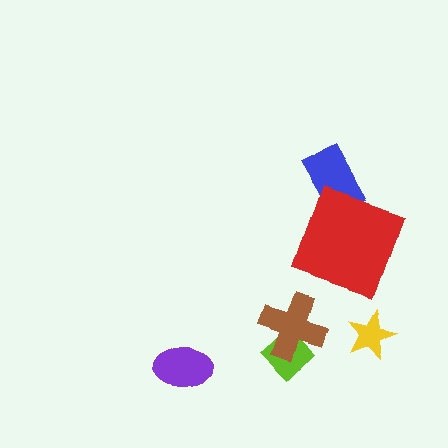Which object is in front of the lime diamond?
The brown cross is in front of the lime diamond.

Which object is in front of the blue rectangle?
The red square is in front of the blue rectangle.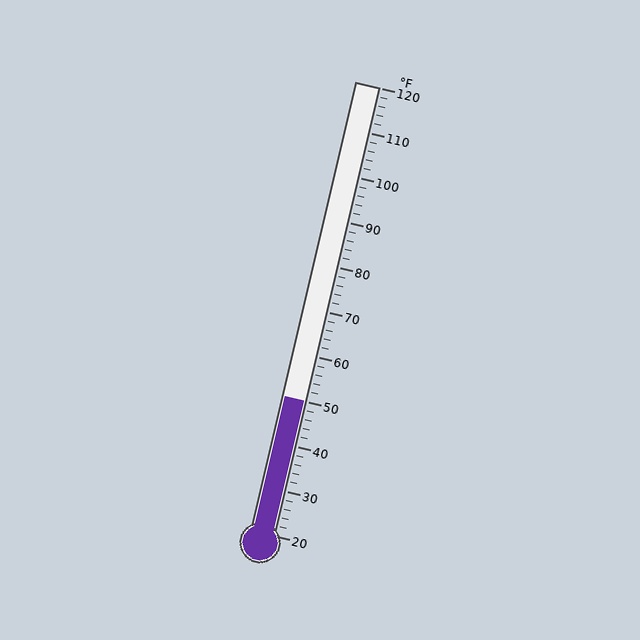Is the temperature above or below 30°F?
The temperature is above 30°F.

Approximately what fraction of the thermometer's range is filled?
The thermometer is filled to approximately 30% of its range.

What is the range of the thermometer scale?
The thermometer scale ranges from 20°F to 120°F.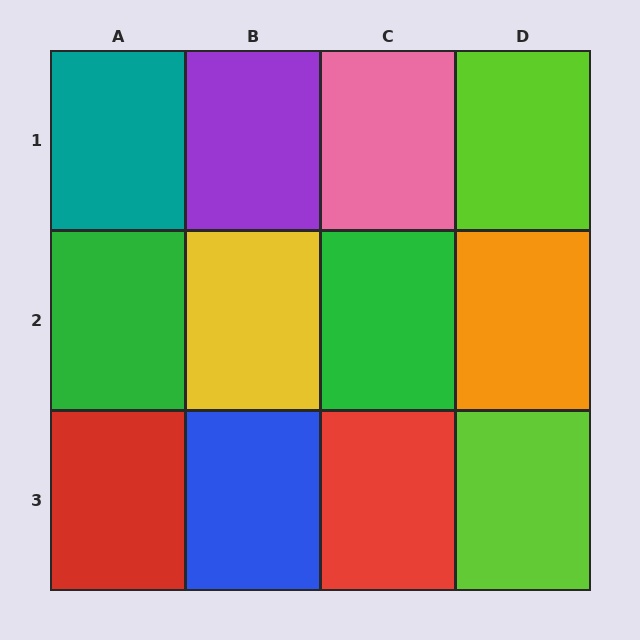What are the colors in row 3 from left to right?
Red, blue, red, lime.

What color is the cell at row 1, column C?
Pink.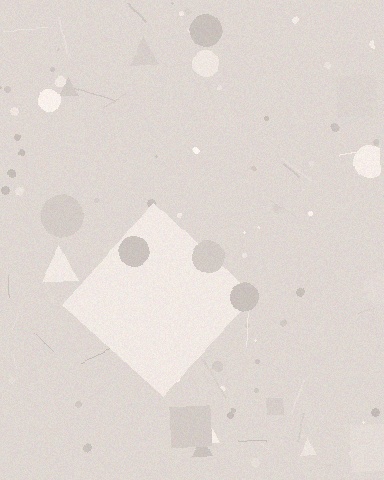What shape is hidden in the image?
A diamond is hidden in the image.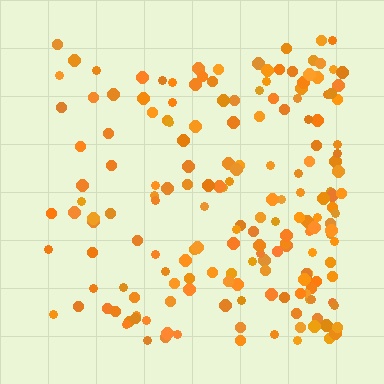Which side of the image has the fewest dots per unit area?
The left.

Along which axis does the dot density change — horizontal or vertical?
Horizontal.